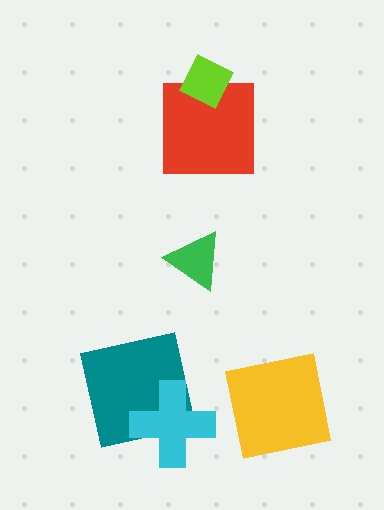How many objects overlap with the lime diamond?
1 object overlaps with the lime diamond.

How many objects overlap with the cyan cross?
1 object overlaps with the cyan cross.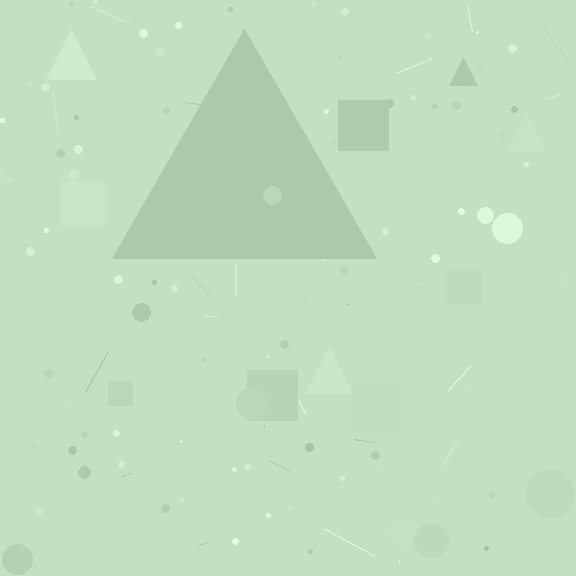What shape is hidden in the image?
A triangle is hidden in the image.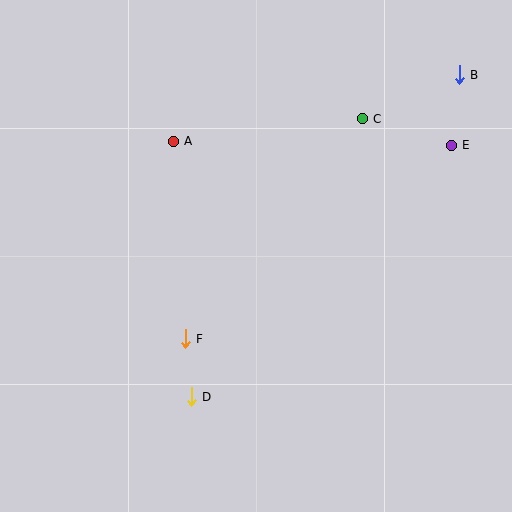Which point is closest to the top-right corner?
Point B is closest to the top-right corner.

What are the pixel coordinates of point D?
Point D is at (191, 397).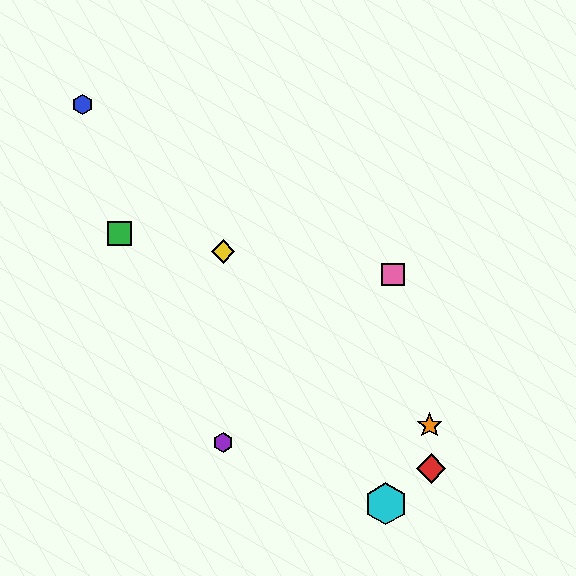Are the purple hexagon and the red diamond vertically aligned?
No, the purple hexagon is at x≈223 and the red diamond is at x≈431.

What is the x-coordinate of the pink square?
The pink square is at x≈393.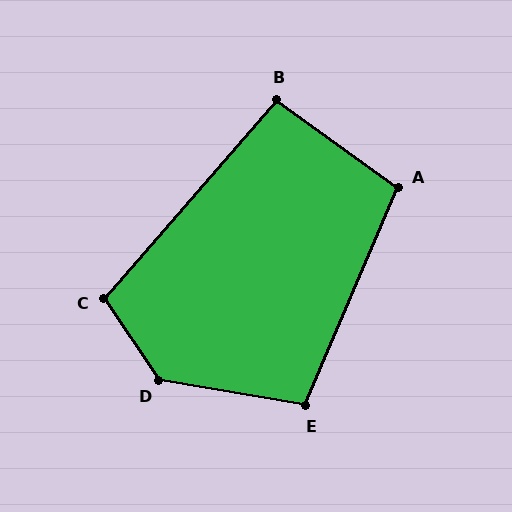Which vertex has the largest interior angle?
D, at approximately 134 degrees.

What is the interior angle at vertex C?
Approximately 105 degrees (obtuse).